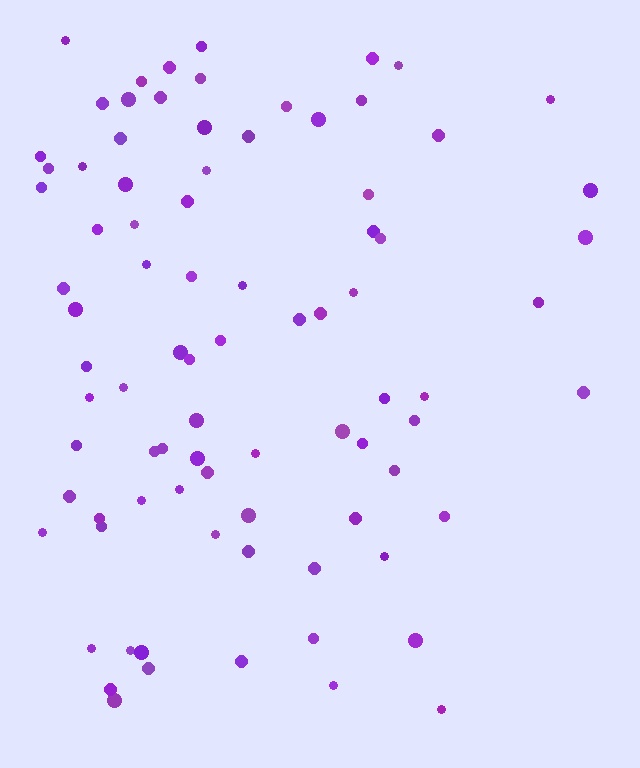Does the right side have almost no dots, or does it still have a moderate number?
Still a moderate number, just noticeably fewer than the left.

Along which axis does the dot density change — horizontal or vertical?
Horizontal.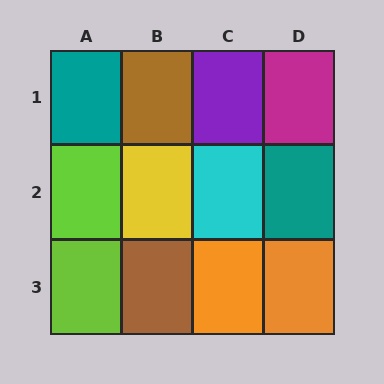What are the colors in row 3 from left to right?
Lime, brown, orange, orange.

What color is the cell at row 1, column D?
Magenta.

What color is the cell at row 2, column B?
Yellow.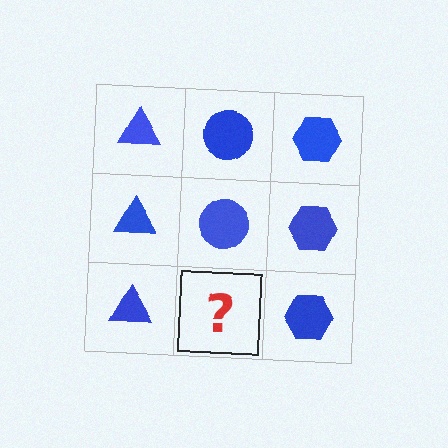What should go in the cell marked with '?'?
The missing cell should contain a blue circle.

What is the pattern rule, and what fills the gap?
The rule is that each column has a consistent shape. The gap should be filled with a blue circle.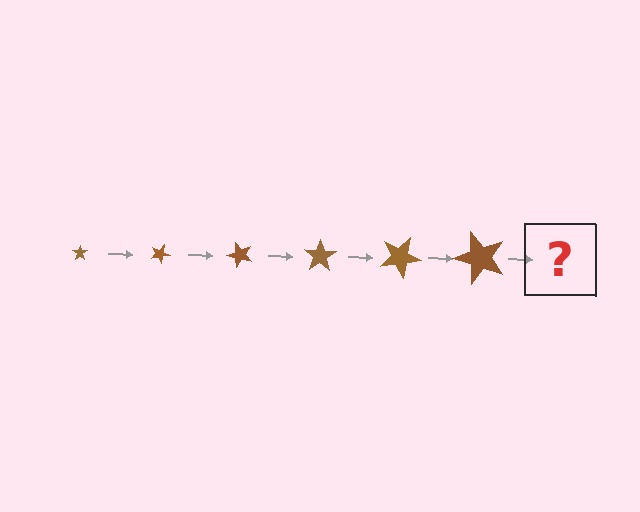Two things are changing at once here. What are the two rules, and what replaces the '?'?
The two rules are that the star grows larger each step and it rotates 25 degrees each step. The '?' should be a star, larger than the previous one and rotated 150 degrees from the start.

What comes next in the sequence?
The next element should be a star, larger than the previous one and rotated 150 degrees from the start.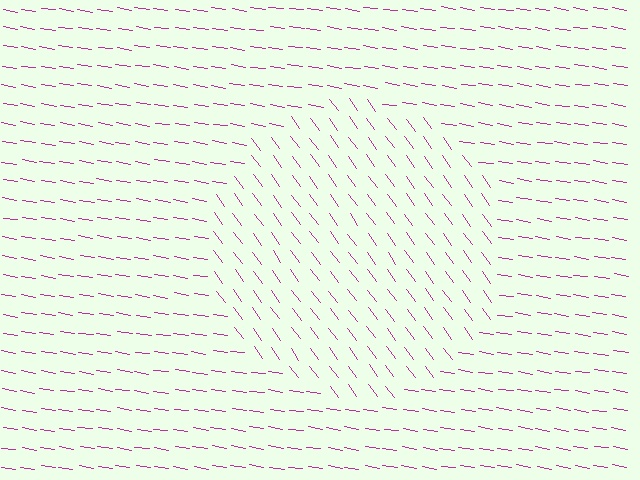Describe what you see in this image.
The image is filled with small magenta line segments. A circle region in the image has lines oriented differently from the surrounding lines, creating a visible texture boundary.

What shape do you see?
I see a circle.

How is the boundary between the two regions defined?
The boundary is defined purely by a change in line orientation (approximately 45 degrees difference). All lines are the same color and thickness.